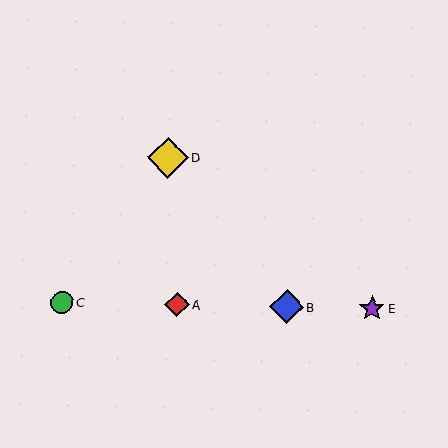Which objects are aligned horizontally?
Objects A, B, C, E are aligned horizontally.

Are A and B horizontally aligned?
Yes, both are at y≈305.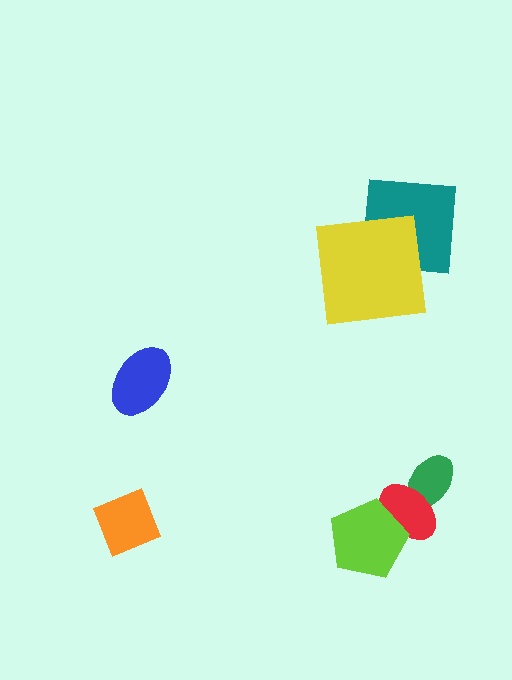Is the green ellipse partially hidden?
Yes, it is partially covered by another shape.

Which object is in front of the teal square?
The yellow square is in front of the teal square.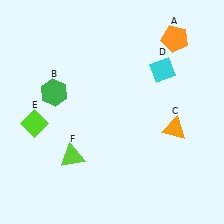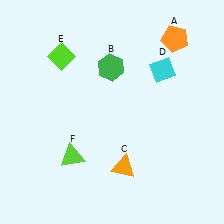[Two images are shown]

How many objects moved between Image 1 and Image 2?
3 objects moved between the two images.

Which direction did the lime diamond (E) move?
The lime diamond (E) moved up.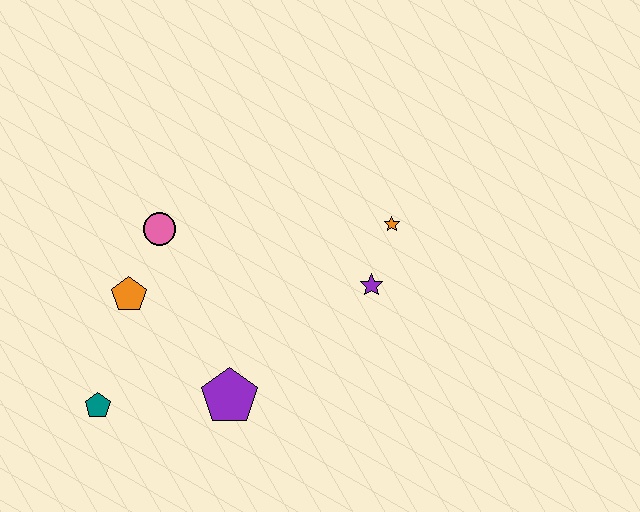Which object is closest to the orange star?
The purple star is closest to the orange star.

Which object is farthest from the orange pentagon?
The orange star is farthest from the orange pentagon.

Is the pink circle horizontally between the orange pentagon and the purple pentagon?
Yes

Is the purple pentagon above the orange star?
No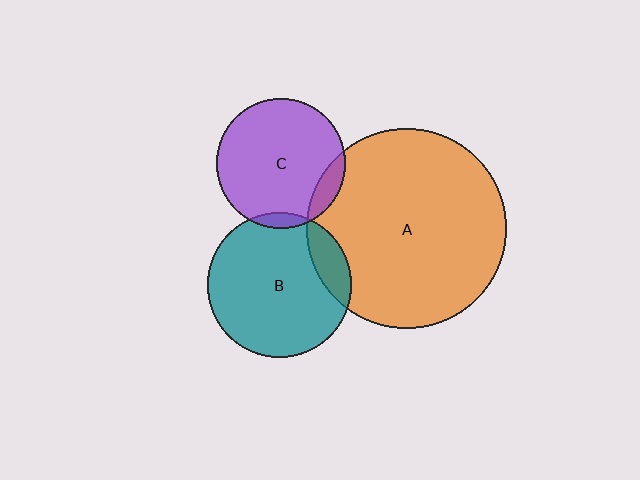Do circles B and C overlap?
Yes.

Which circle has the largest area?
Circle A (orange).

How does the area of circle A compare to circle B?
Approximately 1.9 times.